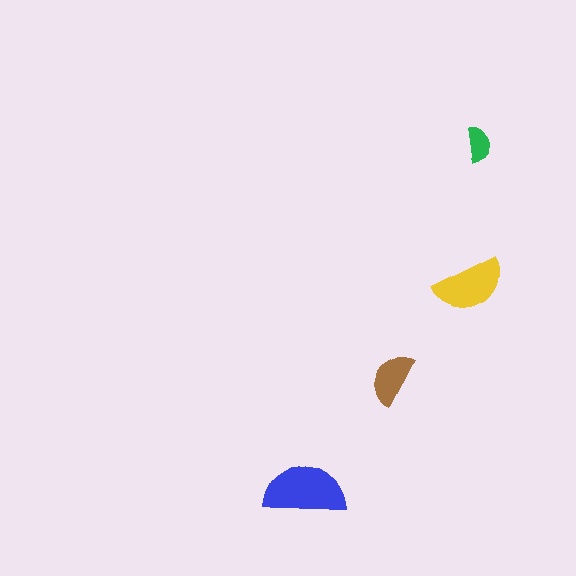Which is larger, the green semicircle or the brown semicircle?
The brown one.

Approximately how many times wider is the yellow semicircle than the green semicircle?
About 2 times wider.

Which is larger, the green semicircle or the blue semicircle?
The blue one.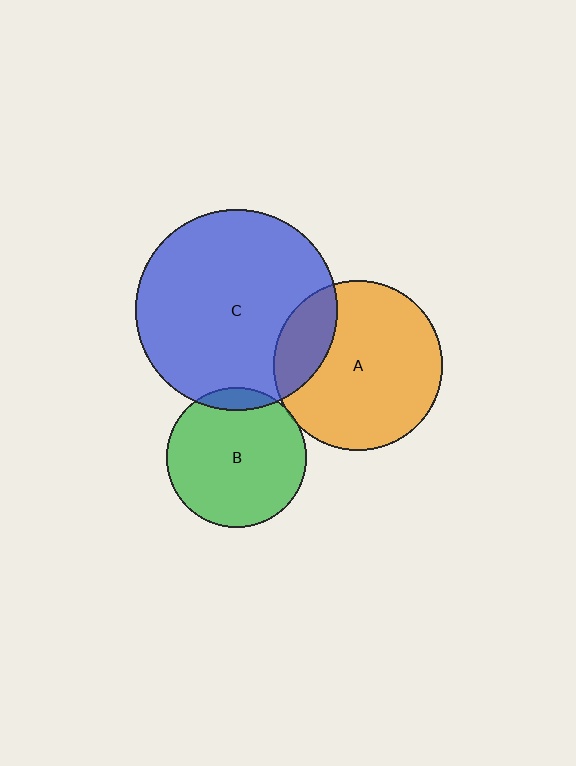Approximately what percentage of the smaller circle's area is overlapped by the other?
Approximately 20%.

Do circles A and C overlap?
Yes.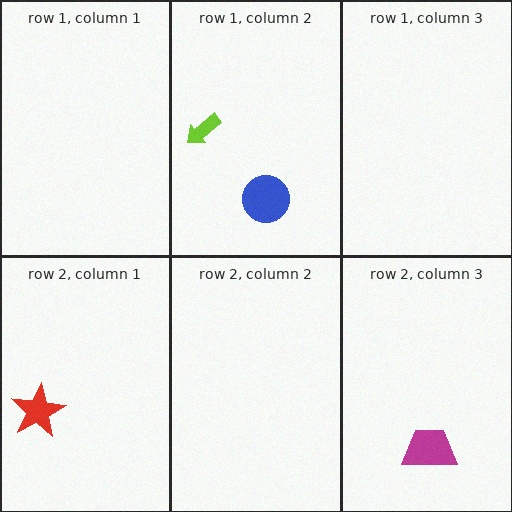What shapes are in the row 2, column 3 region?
The magenta trapezoid.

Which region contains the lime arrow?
The row 1, column 2 region.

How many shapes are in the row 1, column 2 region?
2.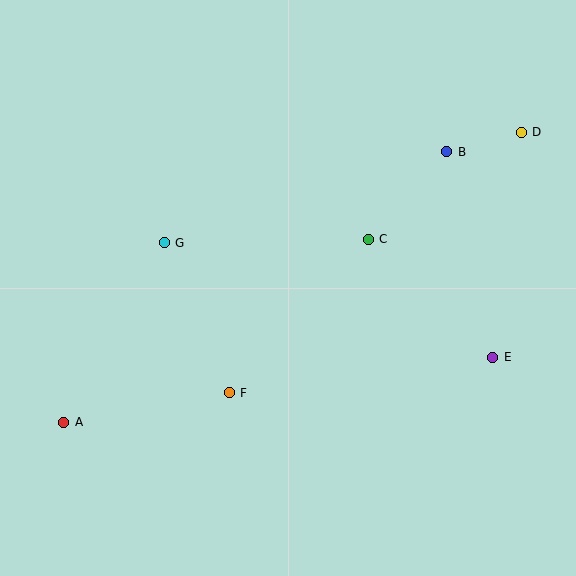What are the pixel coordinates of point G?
Point G is at (164, 243).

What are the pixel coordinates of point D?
Point D is at (521, 132).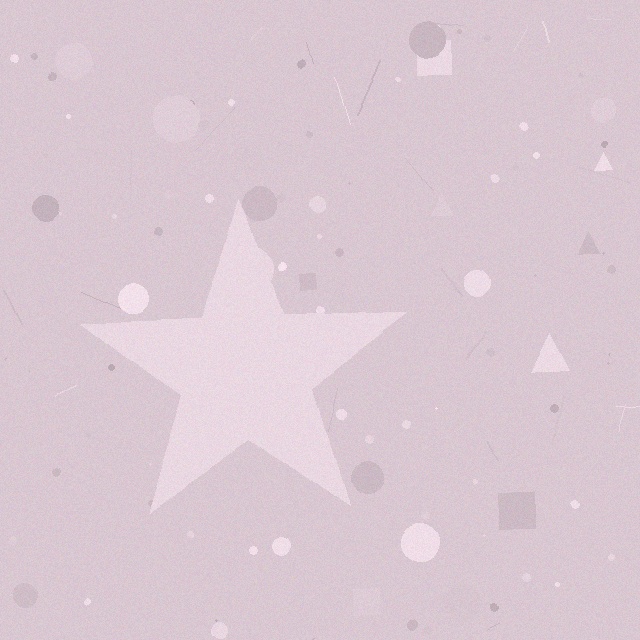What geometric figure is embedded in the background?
A star is embedded in the background.